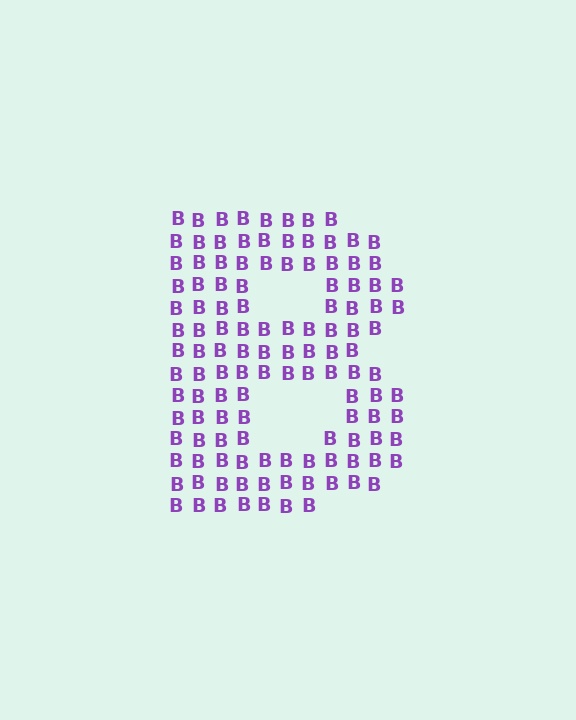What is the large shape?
The large shape is the letter B.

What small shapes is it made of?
It is made of small letter B's.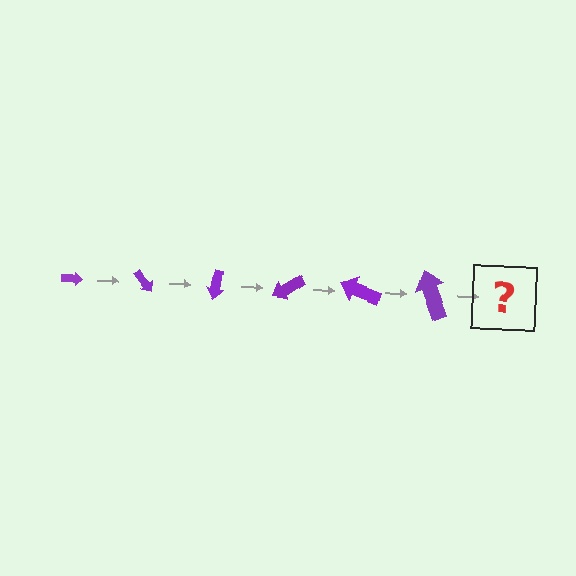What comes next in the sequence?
The next element should be an arrow, larger than the previous one and rotated 300 degrees from the start.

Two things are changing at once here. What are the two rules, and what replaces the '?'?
The two rules are that the arrow grows larger each step and it rotates 50 degrees each step. The '?' should be an arrow, larger than the previous one and rotated 300 degrees from the start.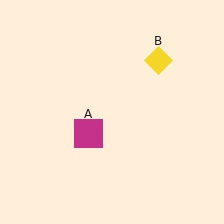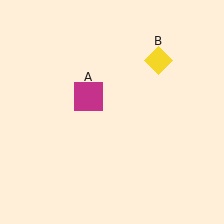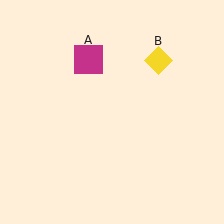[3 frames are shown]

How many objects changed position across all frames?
1 object changed position: magenta square (object A).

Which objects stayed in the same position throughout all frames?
Yellow diamond (object B) remained stationary.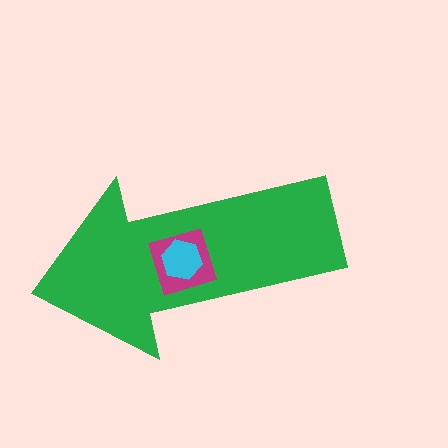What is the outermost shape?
The green arrow.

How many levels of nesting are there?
3.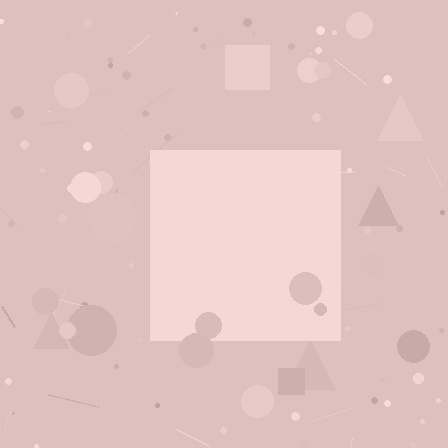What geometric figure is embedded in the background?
A square is embedded in the background.